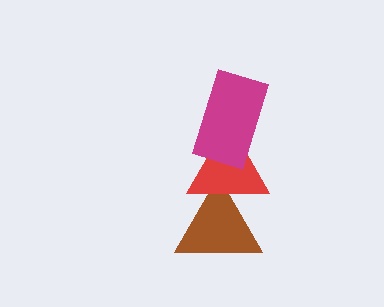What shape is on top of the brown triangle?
The red triangle is on top of the brown triangle.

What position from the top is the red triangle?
The red triangle is 2nd from the top.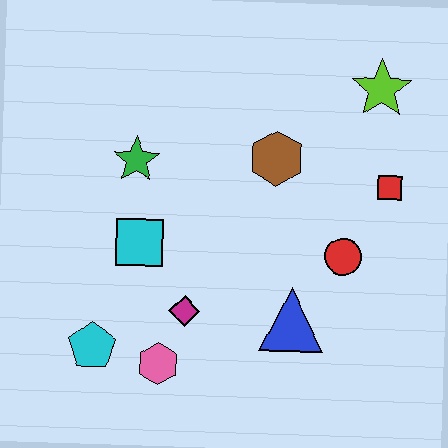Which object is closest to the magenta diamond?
The pink hexagon is closest to the magenta diamond.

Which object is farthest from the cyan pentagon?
The lime star is farthest from the cyan pentagon.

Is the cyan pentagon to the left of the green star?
Yes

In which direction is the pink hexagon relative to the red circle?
The pink hexagon is to the left of the red circle.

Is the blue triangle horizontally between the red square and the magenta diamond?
Yes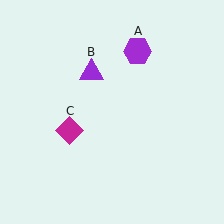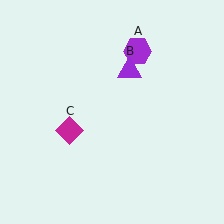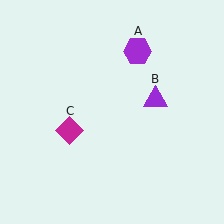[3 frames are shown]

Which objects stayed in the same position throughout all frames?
Purple hexagon (object A) and magenta diamond (object C) remained stationary.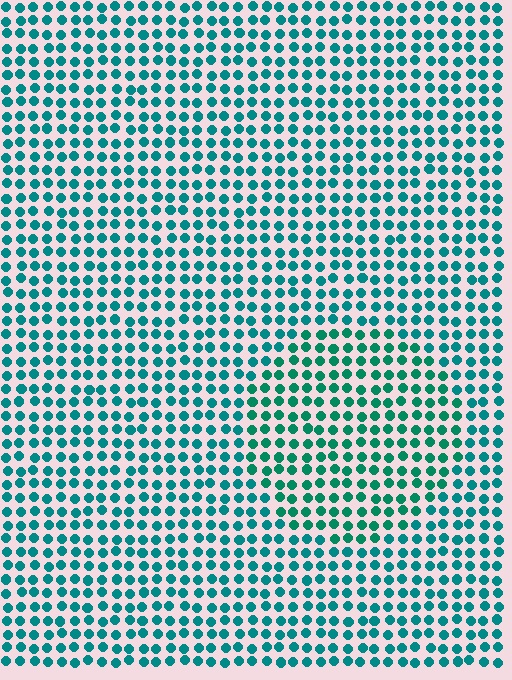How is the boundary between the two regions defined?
The boundary is defined purely by a slight shift in hue (about 18 degrees). Spacing, size, and orientation are identical on both sides.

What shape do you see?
I see a circle.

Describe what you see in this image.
The image is filled with small teal elements in a uniform arrangement. A circle-shaped region is visible where the elements are tinted to a slightly different hue, forming a subtle color boundary.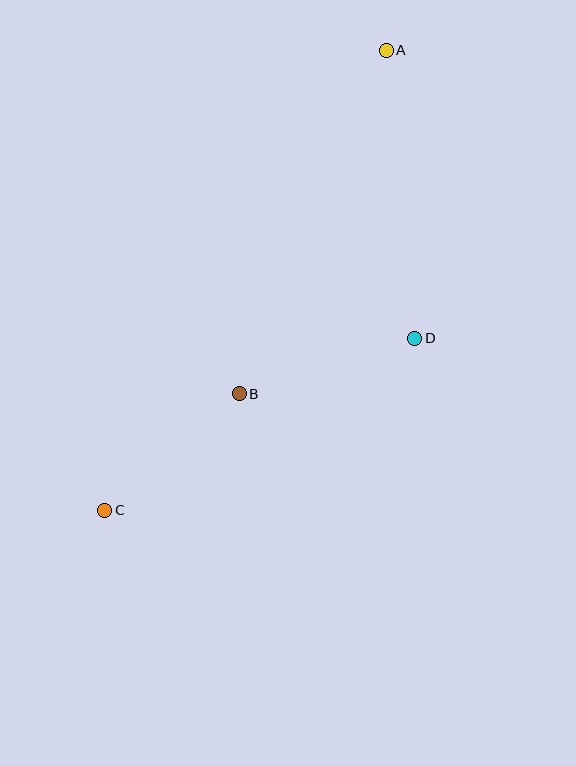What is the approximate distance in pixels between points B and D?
The distance between B and D is approximately 184 pixels.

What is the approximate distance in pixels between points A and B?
The distance between A and B is approximately 374 pixels.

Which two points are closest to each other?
Points B and C are closest to each other.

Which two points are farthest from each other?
Points A and C are farthest from each other.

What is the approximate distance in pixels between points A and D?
The distance between A and D is approximately 290 pixels.